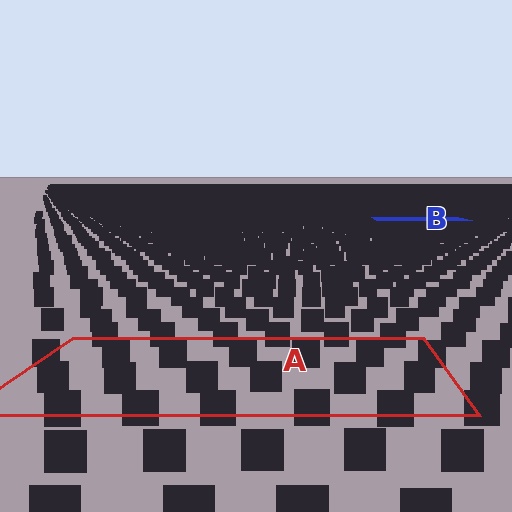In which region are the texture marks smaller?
The texture marks are smaller in region B, because it is farther away.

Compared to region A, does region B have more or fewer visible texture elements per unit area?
Region B has more texture elements per unit area — they are packed more densely because it is farther away.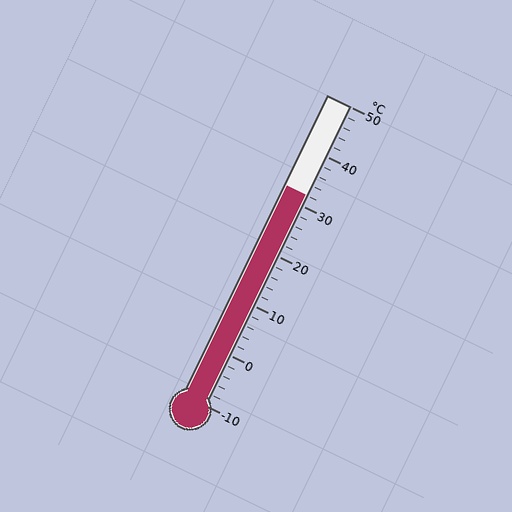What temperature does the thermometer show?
The thermometer shows approximately 32°C.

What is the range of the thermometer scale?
The thermometer scale ranges from -10°C to 50°C.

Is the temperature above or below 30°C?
The temperature is above 30°C.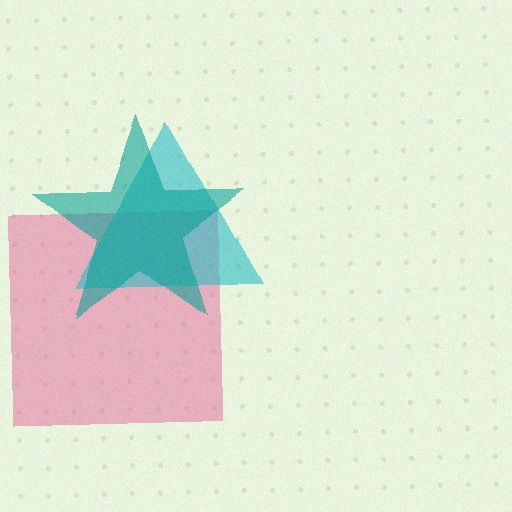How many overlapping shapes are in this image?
There are 3 overlapping shapes in the image.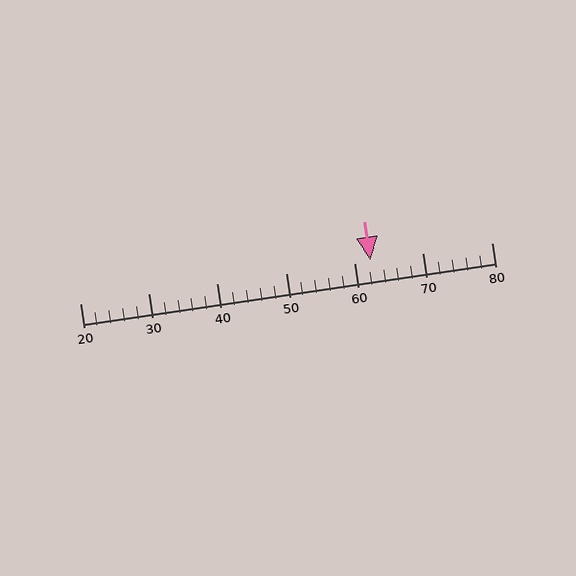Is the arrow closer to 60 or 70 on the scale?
The arrow is closer to 60.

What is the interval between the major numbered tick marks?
The major tick marks are spaced 10 units apart.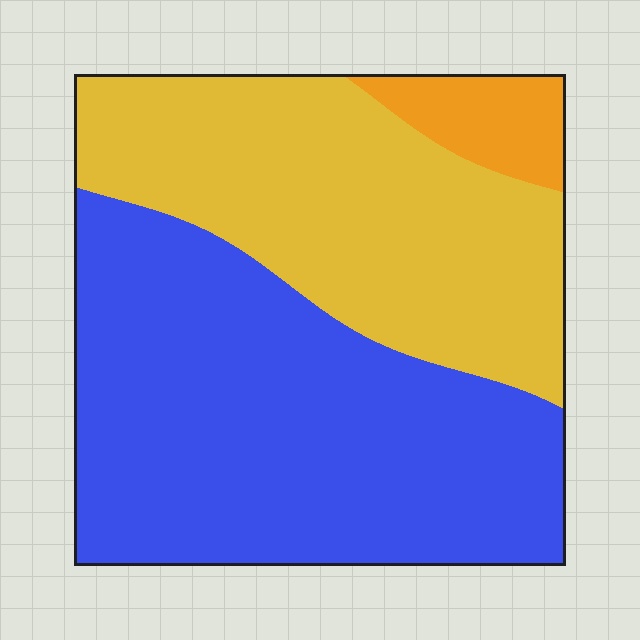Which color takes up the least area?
Orange, at roughly 5%.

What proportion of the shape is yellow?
Yellow covers about 40% of the shape.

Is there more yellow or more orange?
Yellow.